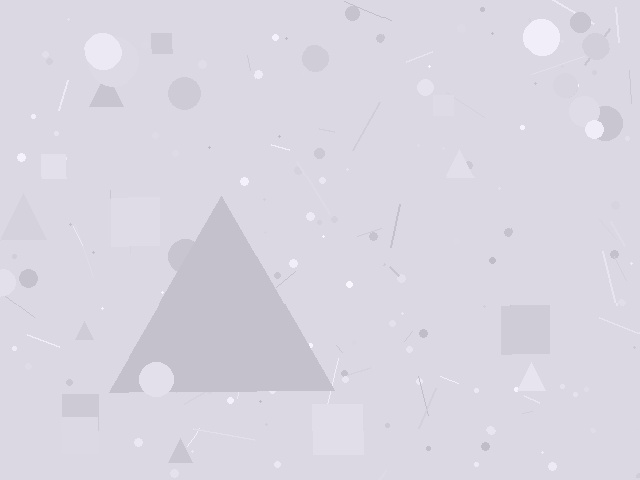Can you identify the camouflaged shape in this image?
The camouflaged shape is a triangle.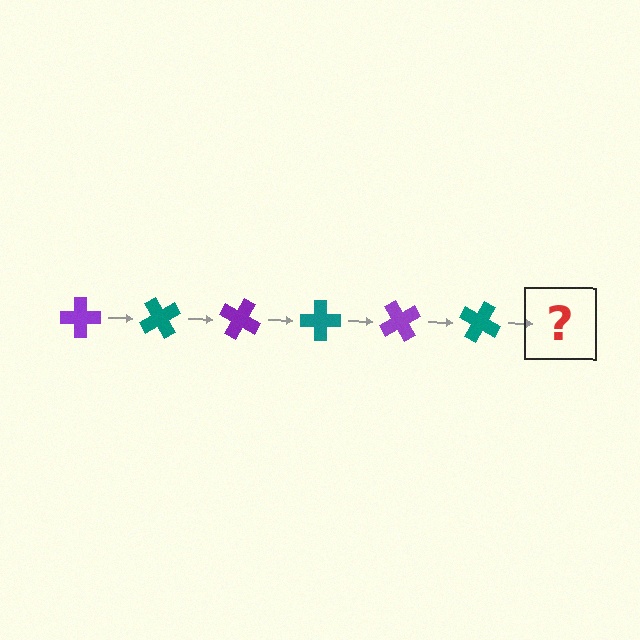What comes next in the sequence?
The next element should be a purple cross, rotated 360 degrees from the start.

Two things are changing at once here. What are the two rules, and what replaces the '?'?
The two rules are that it rotates 60 degrees each step and the color cycles through purple and teal. The '?' should be a purple cross, rotated 360 degrees from the start.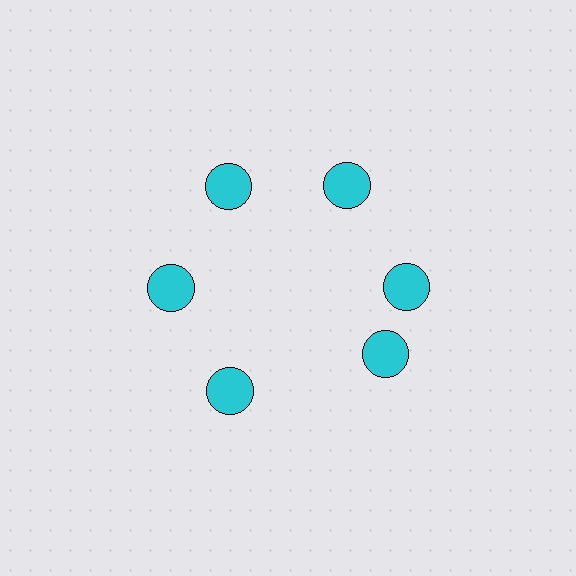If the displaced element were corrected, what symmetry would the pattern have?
It would have 6-fold rotational symmetry — the pattern would map onto itself every 60 degrees.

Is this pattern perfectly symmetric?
No. The 6 cyan circles are arranged in a ring, but one element near the 5 o'clock position is rotated out of alignment along the ring, breaking the 6-fold rotational symmetry.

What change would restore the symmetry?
The symmetry would be restored by rotating it back into even spacing with its neighbors so that all 6 circles sit at equal angles and equal distance from the center.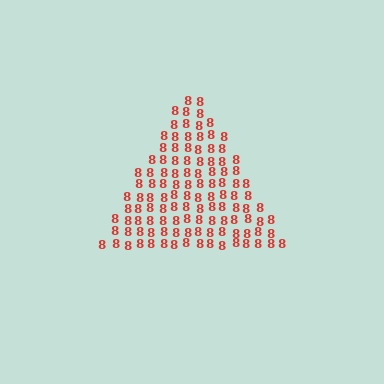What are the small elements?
The small elements are digit 8's.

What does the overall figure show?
The overall figure shows a triangle.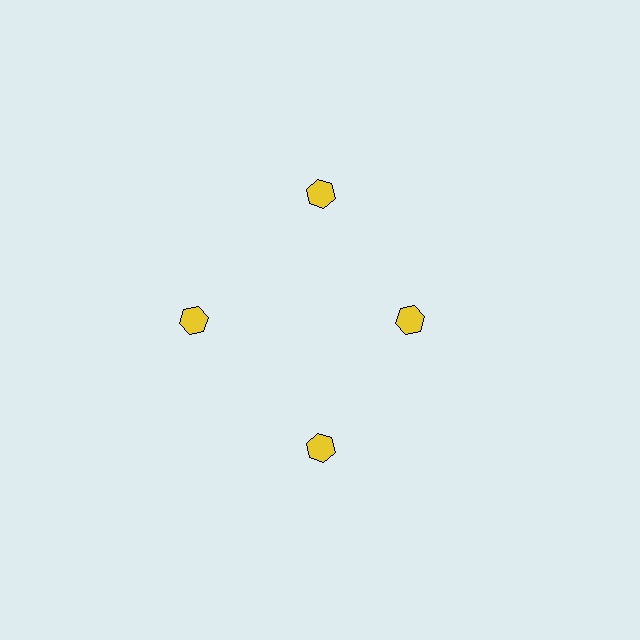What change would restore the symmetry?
The symmetry would be restored by moving it outward, back onto the ring so that all 4 hexagons sit at equal angles and equal distance from the center.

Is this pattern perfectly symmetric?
No. The 4 yellow hexagons are arranged in a ring, but one element near the 3 o'clock position is pulled inward toward the center, breaking the 4-fold rotational symmetry.